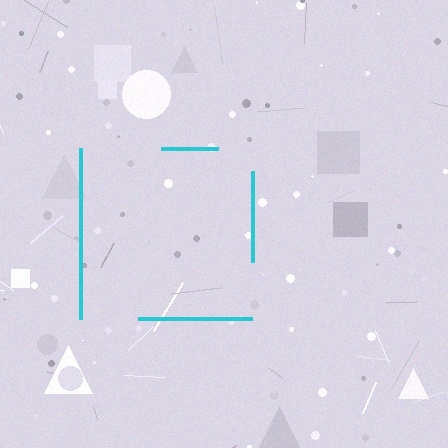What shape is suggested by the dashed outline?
The dashed outline suggests a square.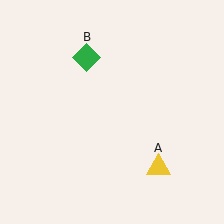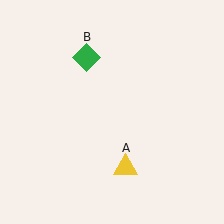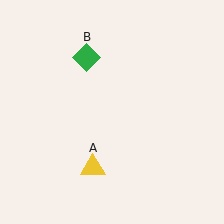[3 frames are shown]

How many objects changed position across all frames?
1 object changed position: yellow triangle (object A).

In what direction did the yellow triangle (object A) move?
The yellow triangle (object A) moved left.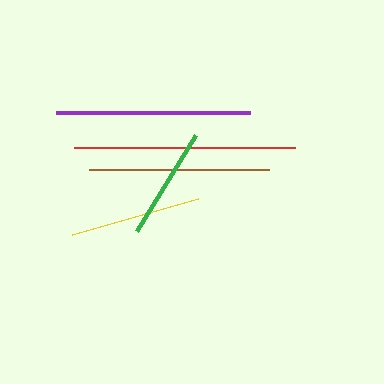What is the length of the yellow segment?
The yellow segment is approximately 131 pixels long.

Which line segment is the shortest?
The green line is the shortest at approximately 114 pixels.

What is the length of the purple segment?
The purple segment is approximately 194 pixels long.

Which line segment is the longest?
The red line is the longest at approximately 221 pixels.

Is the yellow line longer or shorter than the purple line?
The purple line is longer than the yellow line.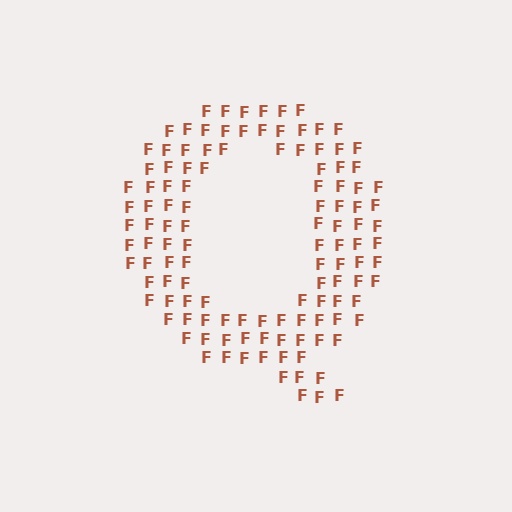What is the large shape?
The large shape is the letter Q.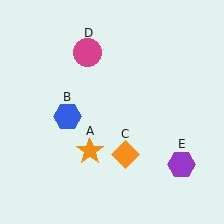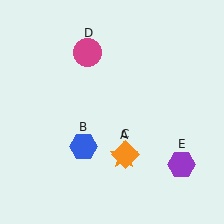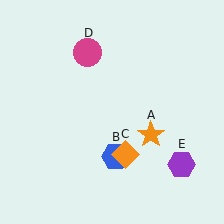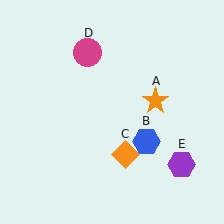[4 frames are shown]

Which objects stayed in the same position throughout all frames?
Orange diamond (object C) and magenta circle (object D) and purple hexagon (object E) remained stationary.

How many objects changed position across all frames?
2 objects changed position: orange star (object A), blue hexagon (object B).